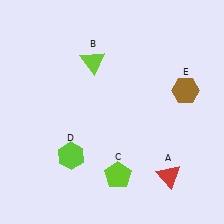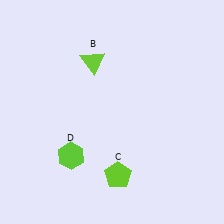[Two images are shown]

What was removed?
The brown hexagon (E), the red triangle (A) were removed in Image 2.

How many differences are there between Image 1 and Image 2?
There are 2 differences between the two images.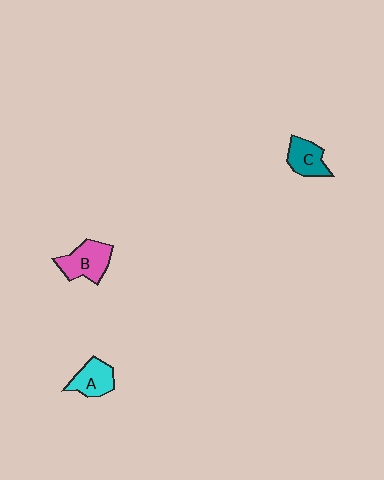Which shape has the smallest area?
Shape C (teal).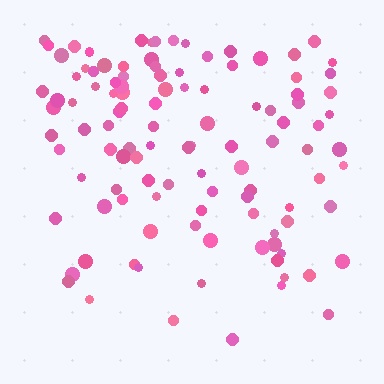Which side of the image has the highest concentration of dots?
The top.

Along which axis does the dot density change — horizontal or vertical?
Vertical.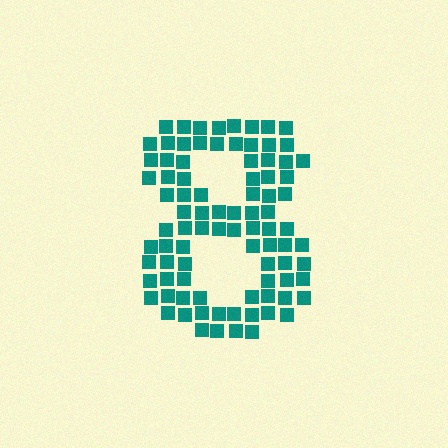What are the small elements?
The small elements are squares.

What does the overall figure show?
The overall figure shows the digit 8.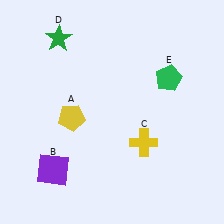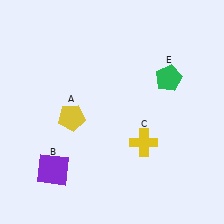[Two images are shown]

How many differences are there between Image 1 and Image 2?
There is 1 difference between the two images.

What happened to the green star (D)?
The green star (D) was removed in Image 2. It was in the top-left area of Image 1.